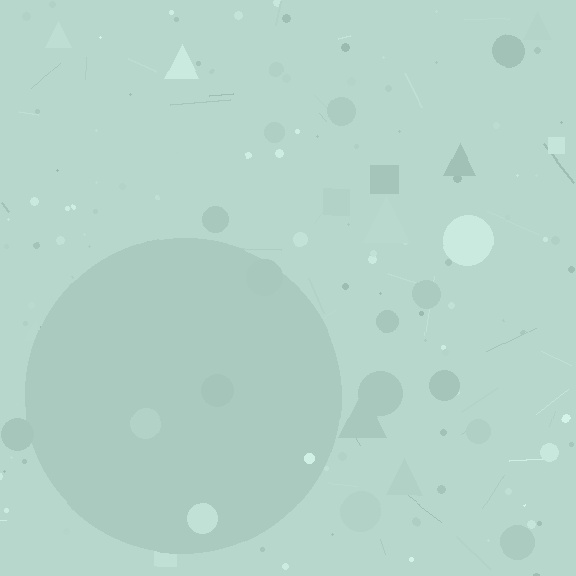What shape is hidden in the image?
A circle is hidden in the image.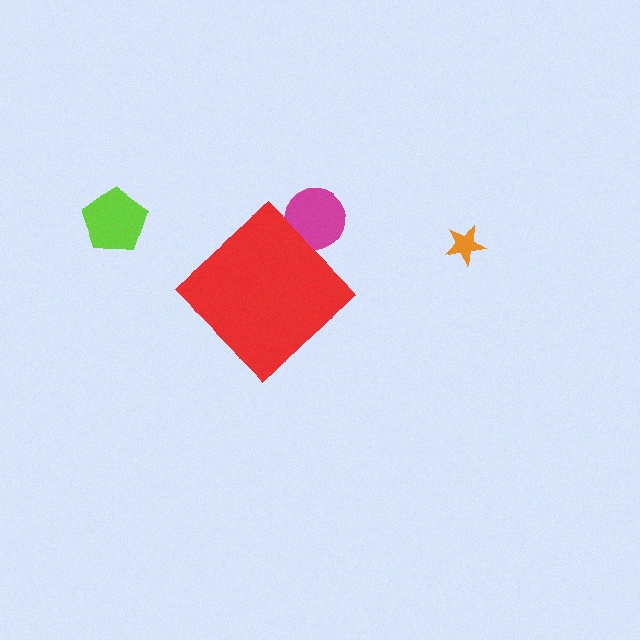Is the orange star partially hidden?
No, the orange star is fully visible.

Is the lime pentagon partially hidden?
No, the lime pentagon is fully visible.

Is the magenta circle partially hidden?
Yes, the magenta circle is partially hidden behind the red diamond.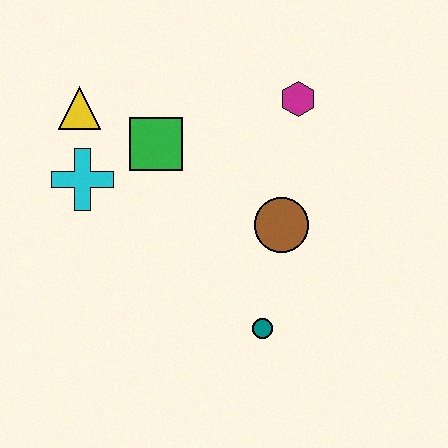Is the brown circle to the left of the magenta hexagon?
Yes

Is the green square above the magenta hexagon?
No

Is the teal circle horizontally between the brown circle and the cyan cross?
Yes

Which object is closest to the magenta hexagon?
The brown circle is closest to the magenta hexagon.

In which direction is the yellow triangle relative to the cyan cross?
The yellow triangle is above the cyan cross.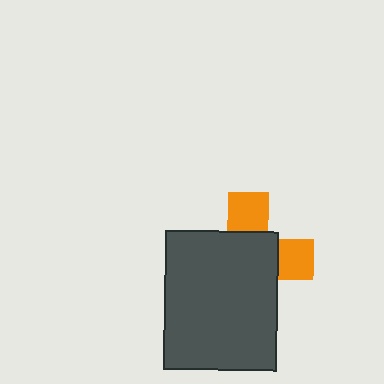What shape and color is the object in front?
The object in front is a dark gray rectangle.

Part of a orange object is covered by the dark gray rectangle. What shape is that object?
It is a cross.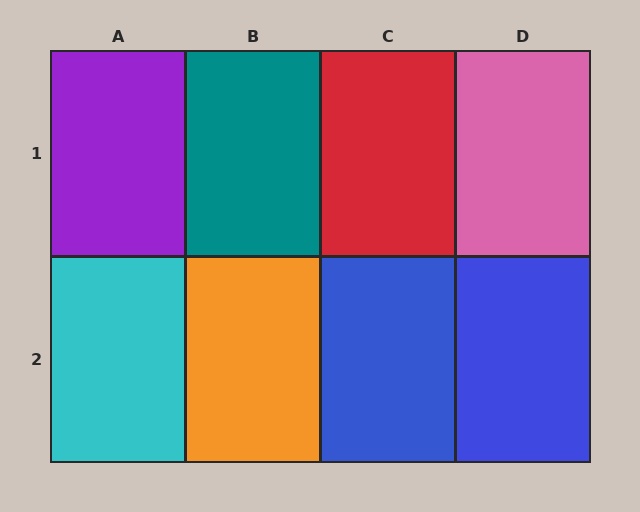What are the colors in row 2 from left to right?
Cyan, orange, blue, blue.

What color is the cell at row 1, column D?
Pink.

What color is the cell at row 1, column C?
Red.